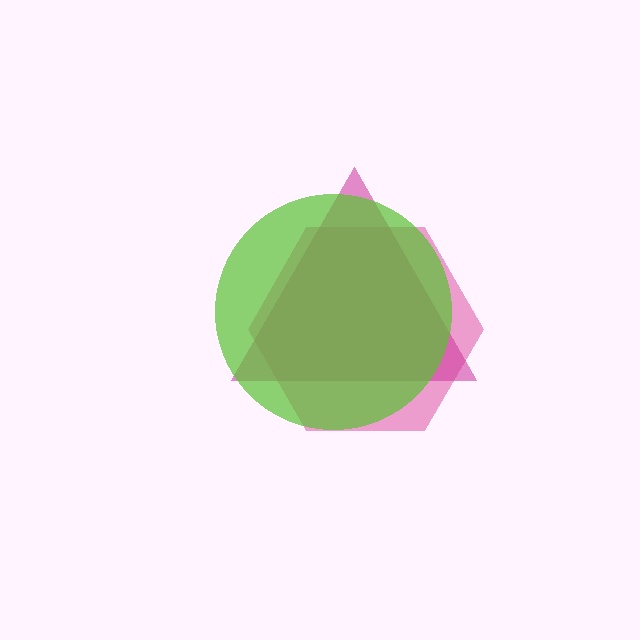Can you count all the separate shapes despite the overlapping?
Yes, there are 3 separate shapes.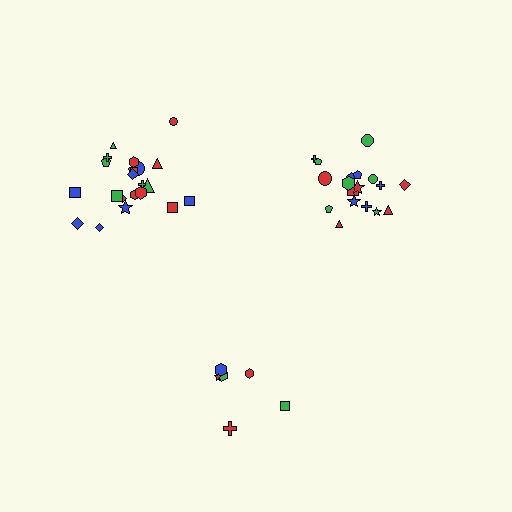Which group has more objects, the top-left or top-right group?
The top-left group.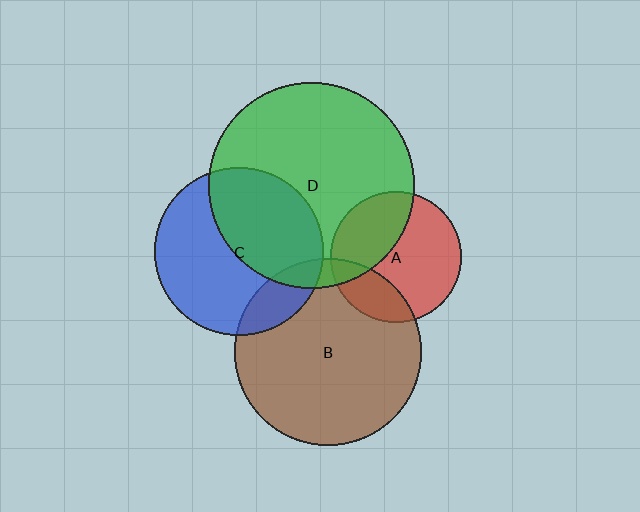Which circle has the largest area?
Circle D (green).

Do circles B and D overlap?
Yes.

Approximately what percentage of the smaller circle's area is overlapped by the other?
Approximately 5%.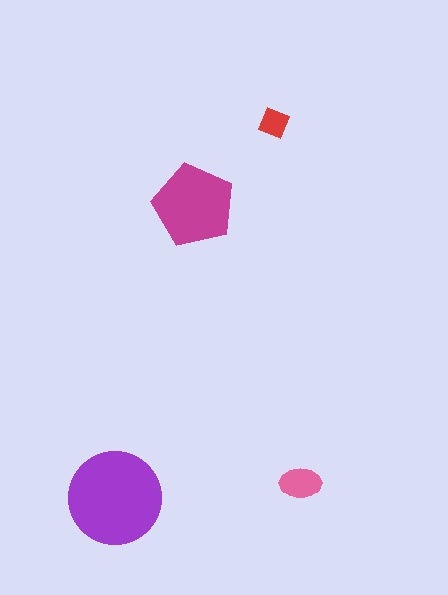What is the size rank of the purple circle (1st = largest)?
1st.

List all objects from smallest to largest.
The red diamond, the pink ellipse, the magenta pentagon, the purple circle.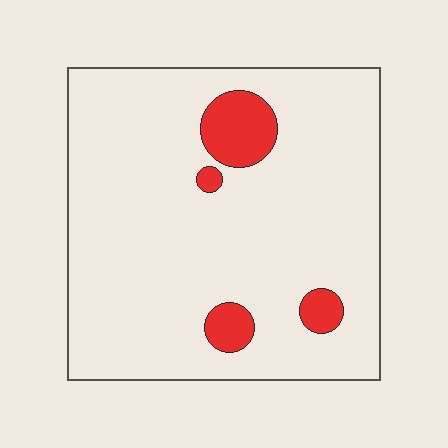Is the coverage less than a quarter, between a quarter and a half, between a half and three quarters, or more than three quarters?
Less than a quarter.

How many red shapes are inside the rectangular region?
4.